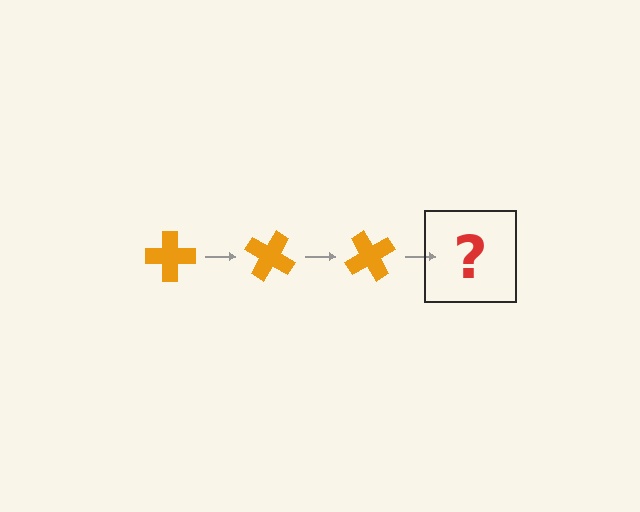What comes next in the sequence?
The next element should be an orange cross rotated 90 degrees.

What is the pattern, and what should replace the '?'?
The pattern is that the cross rotates 30 degrees each step. The '?' should be an orange cross rotated 90 degrees.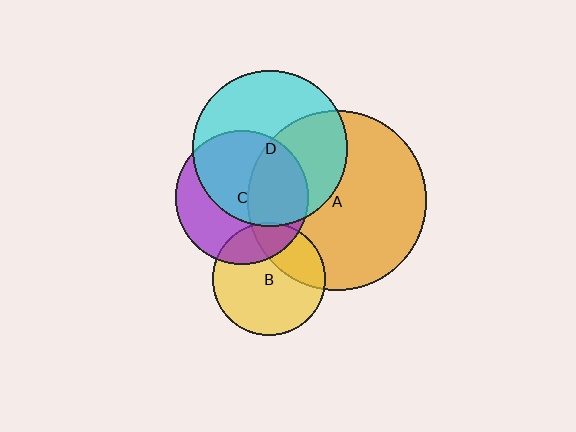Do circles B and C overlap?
Yes.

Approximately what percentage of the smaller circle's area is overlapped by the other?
Approximately 20%.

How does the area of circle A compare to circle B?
Approximately 2.5 times.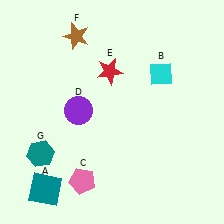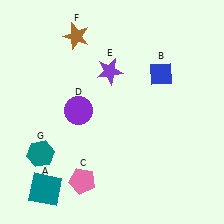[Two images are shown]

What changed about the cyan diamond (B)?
In Image 1, B is cyan. In Image 2, it changed to blue.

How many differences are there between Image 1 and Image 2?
There are 2 differences between the two images.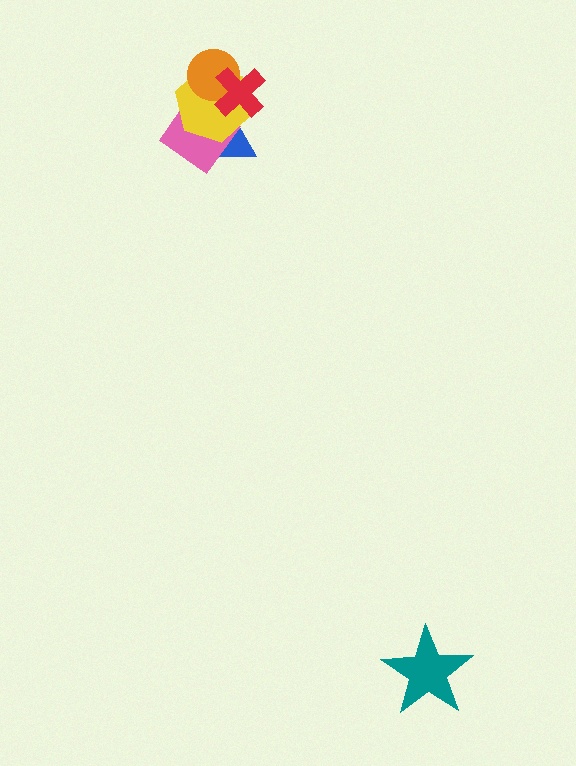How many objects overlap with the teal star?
0 objects overlap with the teal star.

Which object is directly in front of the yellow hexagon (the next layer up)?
The orange circle is directly in front of the yellow hexagon.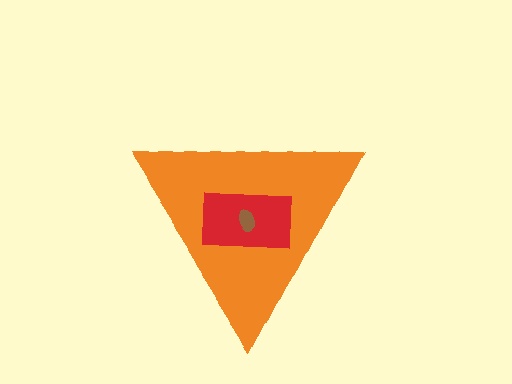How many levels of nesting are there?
3.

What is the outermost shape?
The orange triangle.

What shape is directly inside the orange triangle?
The red rectangle.